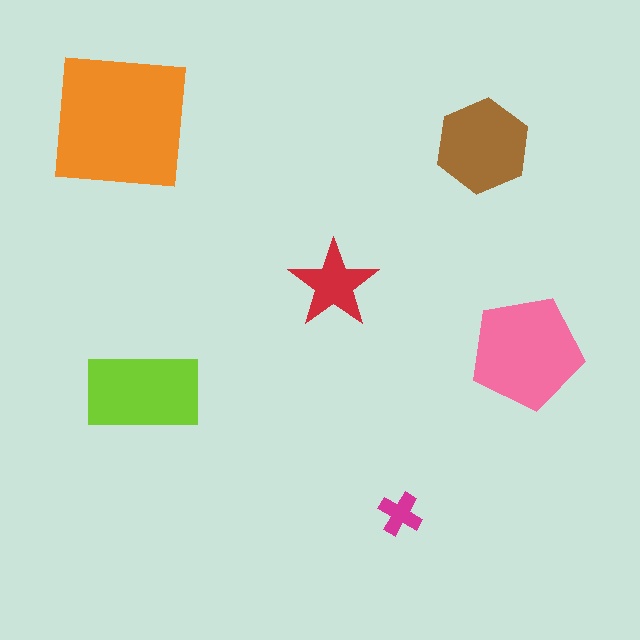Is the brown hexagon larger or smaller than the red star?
Larger.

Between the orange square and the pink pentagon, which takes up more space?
The orange square.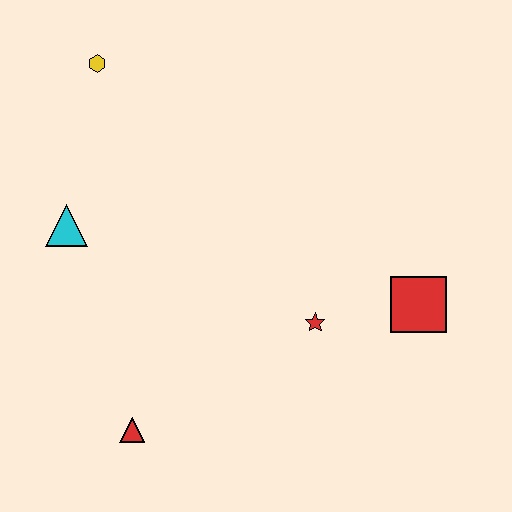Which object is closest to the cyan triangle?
The yellow hexagon is closest to the cyan triangle.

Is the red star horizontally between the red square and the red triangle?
Yes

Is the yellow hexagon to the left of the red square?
Yes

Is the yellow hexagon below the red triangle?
No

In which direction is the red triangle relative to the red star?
The red triangle is to the left of the red star.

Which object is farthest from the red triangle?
The yellow hexagon is farthest from the red triangle.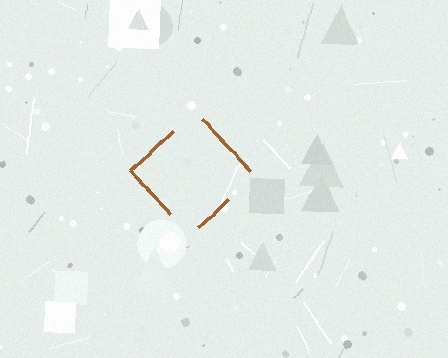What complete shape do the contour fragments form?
The contour fragments form a diamond.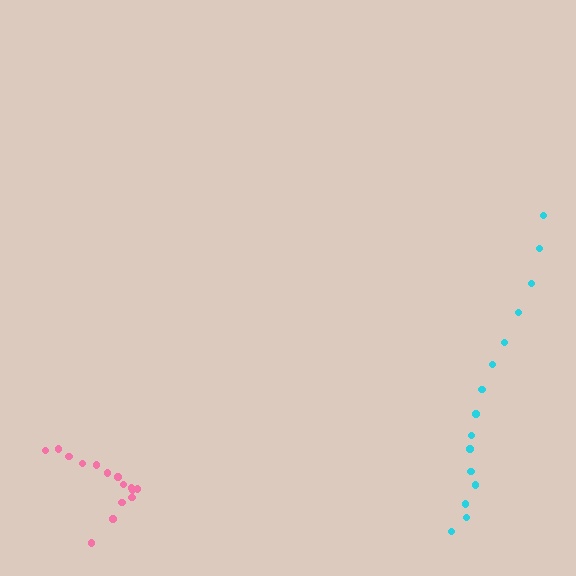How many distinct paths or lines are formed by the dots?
There are 2 distinct paths.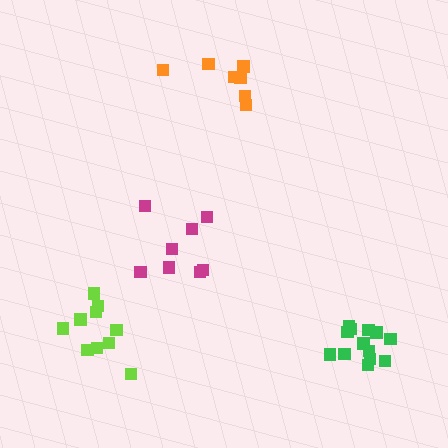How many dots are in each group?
Group 1: 7 dots, Group 2: 8 dots, Group 3: 10 dots, Group 4: 13 dots (38 total).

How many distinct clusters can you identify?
There are 4 distinct clusters.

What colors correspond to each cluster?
The clusters are colored: orange, magenta, lime, green.